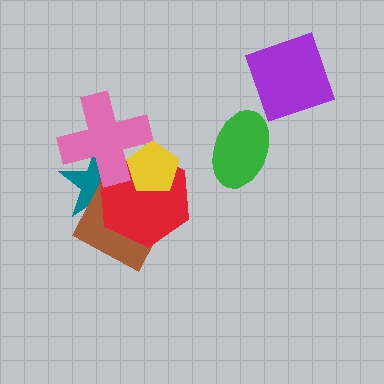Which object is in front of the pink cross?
The yellow pentagon is in front of the pink cross.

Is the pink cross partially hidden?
Yes, it is partially covered by another shape.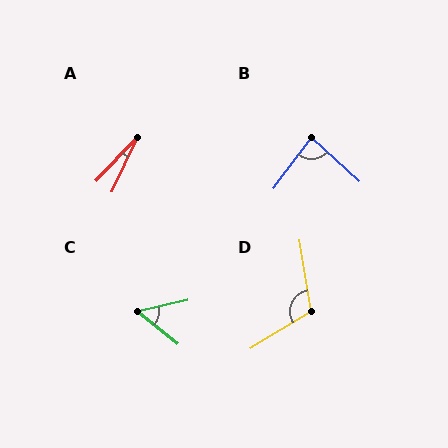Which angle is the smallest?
A, at approximately 19 degrees.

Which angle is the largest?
D, at approximately 112 degrees.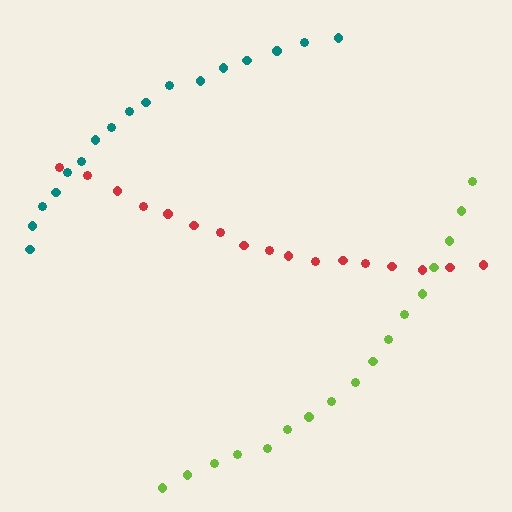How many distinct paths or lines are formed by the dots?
There are 3 distinct paths.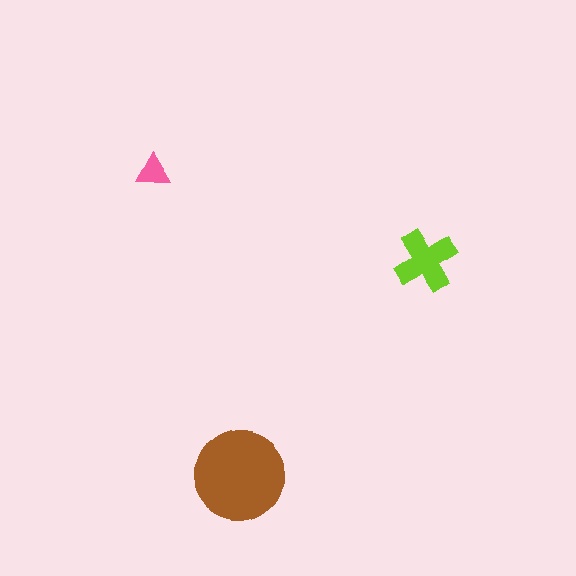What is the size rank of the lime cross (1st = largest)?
2nd.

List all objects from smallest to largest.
The pink triangle, the lime cross, the brown circle.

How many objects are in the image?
There are 3 objects in the image.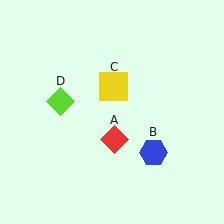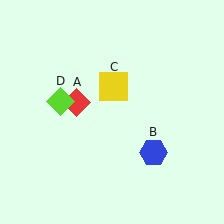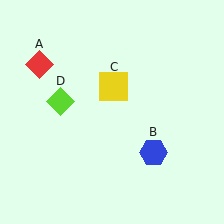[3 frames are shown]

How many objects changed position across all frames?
1 object changed position: red diamond (object A).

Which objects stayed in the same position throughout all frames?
Blue hexagon (object B) and yellow square (object C) and lime diamond (object D) remained stationary.